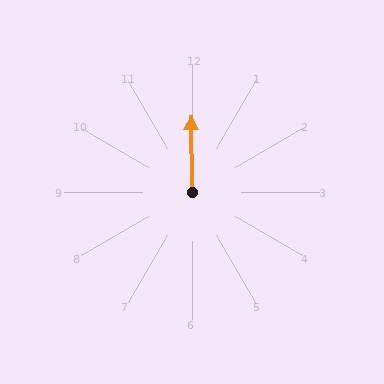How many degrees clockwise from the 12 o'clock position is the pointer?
Approximately 359 degrees.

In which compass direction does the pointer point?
North.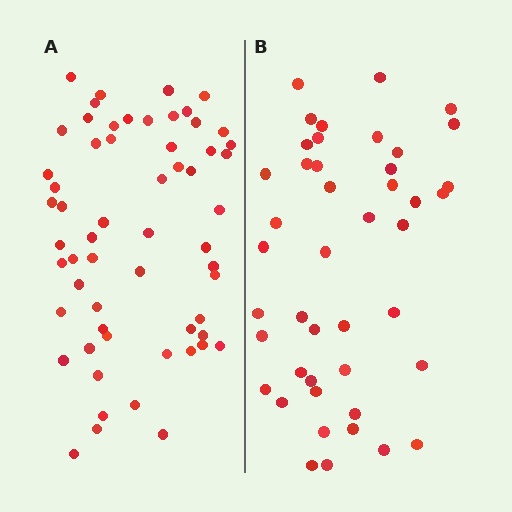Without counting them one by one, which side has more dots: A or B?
Region A (the left region) has more dots.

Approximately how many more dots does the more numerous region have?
Region A has approximately 15 more dots than region B.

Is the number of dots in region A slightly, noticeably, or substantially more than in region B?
Region A has noticeably more, but not dramatically so. The ratio is roughly 1.3 to 1.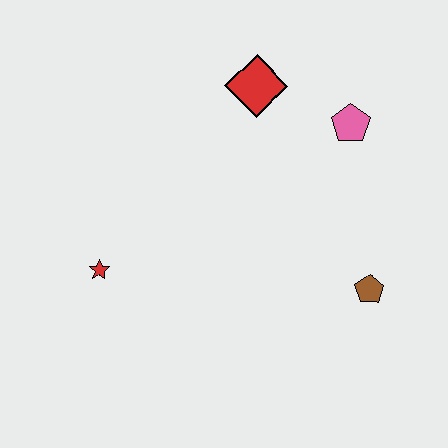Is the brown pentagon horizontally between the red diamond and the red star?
No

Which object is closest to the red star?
The red diamond is closest to the red star.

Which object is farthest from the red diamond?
The red star is farthest from the red diamond.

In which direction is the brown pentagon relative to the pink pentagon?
The brown pentagon is below the pink pentagon.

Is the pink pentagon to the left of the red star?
No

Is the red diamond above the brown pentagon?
Yes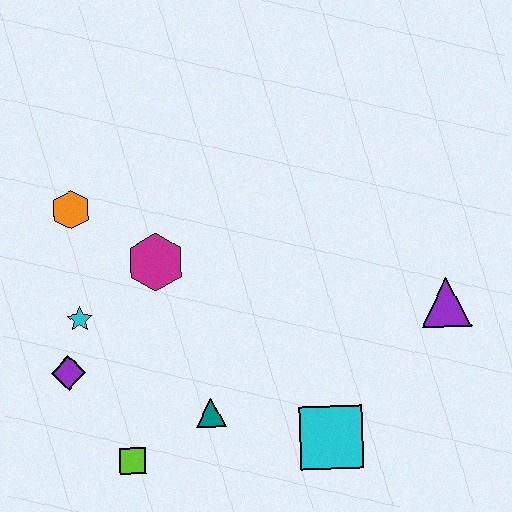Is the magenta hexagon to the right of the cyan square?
No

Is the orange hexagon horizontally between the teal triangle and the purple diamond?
Yes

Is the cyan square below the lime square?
No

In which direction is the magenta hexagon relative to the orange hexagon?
The magenta hexagon is to the right of the orange hexagon.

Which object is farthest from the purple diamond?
The purple triangle is farthest from the purple diamond.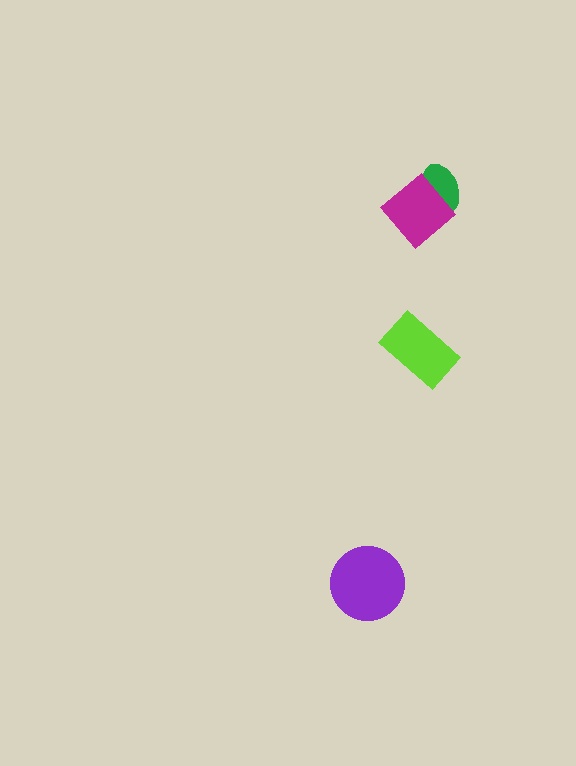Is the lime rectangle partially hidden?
No, no other shape covers it.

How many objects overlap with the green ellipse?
1 object overlaps with the green ellipse.